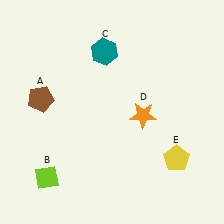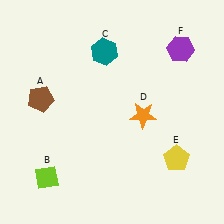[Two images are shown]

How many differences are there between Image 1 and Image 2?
There is 1 difference between the two images.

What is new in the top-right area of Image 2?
A purple hexagon (F) was added in the top-right area of Image 2.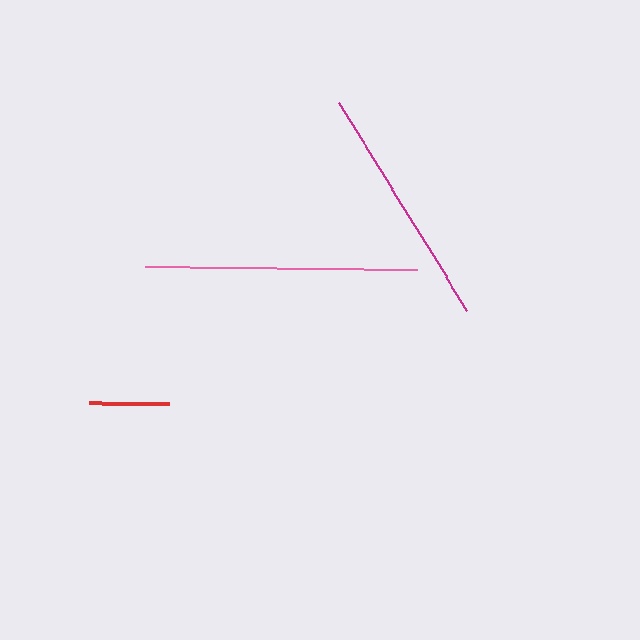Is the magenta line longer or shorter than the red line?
The magenta line is longer than the red line.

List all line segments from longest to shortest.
From longest to shortest: pink, magenta, red.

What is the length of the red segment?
The red segment is approximately 80 pixels long.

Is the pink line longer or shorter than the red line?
The pink line is longer than the red line.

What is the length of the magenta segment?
The magenta segment is approximately 243 pixels long.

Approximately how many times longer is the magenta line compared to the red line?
The magenta line is approximately 3.0 times the length of the red line.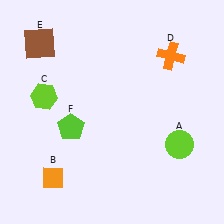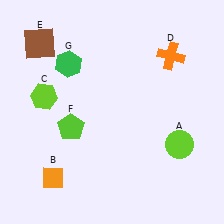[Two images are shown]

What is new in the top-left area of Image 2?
A green hexagon (G) was added in the top-left area of Image 2.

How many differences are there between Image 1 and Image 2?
There is 1 difference between the two images.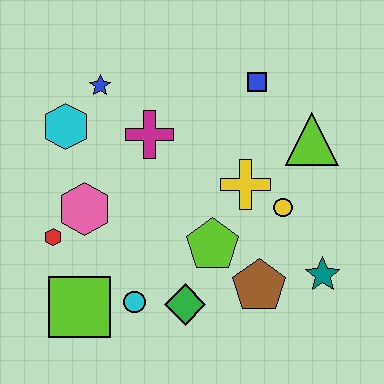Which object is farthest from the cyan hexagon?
The teal star is farthest from the cyan hexagon.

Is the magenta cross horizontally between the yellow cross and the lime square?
Yes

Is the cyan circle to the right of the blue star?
Yes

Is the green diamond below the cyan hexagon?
Yes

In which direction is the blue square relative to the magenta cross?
The blue square is to the right of the magenta cross.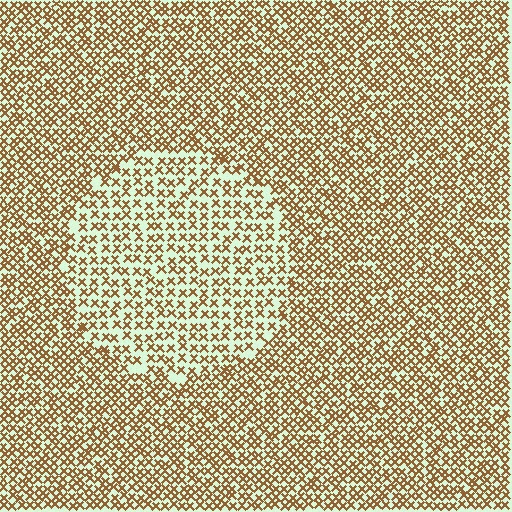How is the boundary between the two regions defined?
The boundary is defined by a change in element density (approximately 1.7x ratio). All elements are the same color, size, and shape.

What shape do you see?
I see a circle.